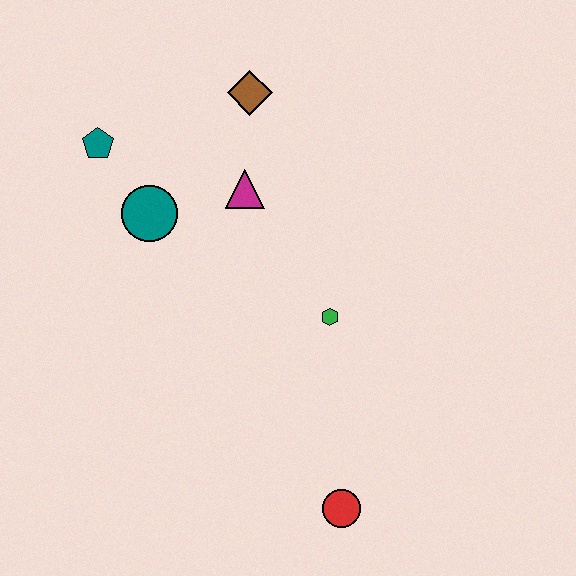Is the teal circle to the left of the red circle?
Yes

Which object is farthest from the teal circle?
The red circle is farthest from the teal circle.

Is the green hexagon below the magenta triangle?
Yes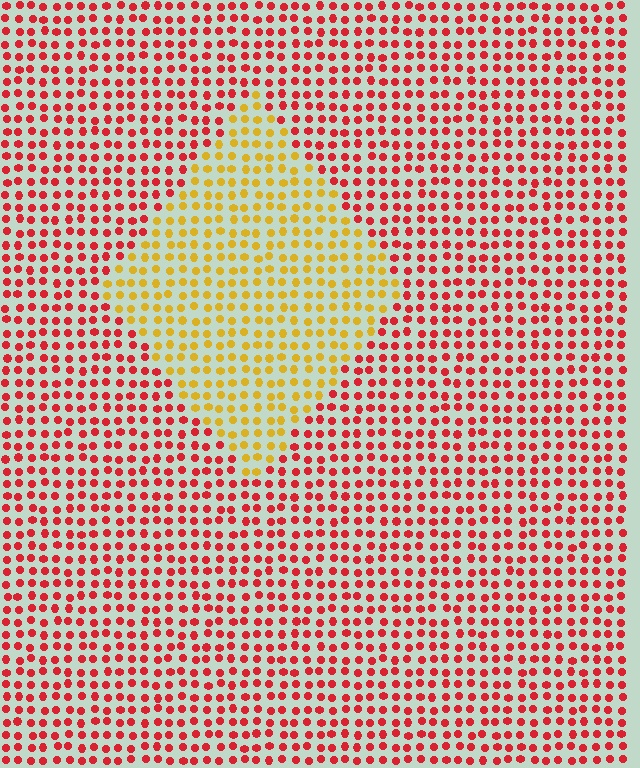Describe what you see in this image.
The image is filled with small red elements in a uniform arrangement. A diamond-shaped region is visible where the elements are tinted to a slightly different hue, forming a subtle color boundary.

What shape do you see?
I see a diamond.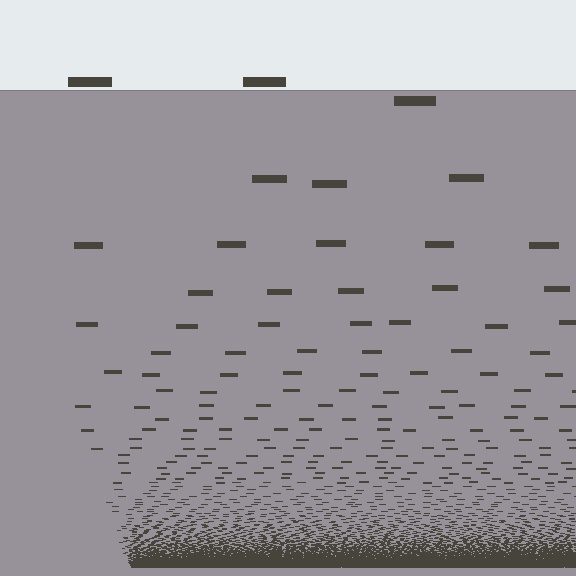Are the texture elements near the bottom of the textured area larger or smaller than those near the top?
Smaller. The gradient is inverted — elements near the bottom are smaller and denser.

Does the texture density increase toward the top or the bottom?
Density increases toward the bottom.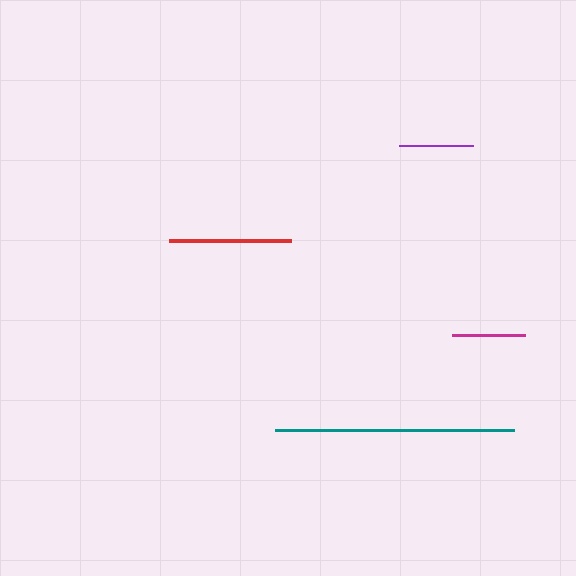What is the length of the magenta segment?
The magenta segment is approximately 74 pixels long.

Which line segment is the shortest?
The magenta line is the shortest at approximately 74 pixels.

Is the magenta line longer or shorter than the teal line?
The teal line is longer than the magenta line.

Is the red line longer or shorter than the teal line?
The teal line is longer than the red line.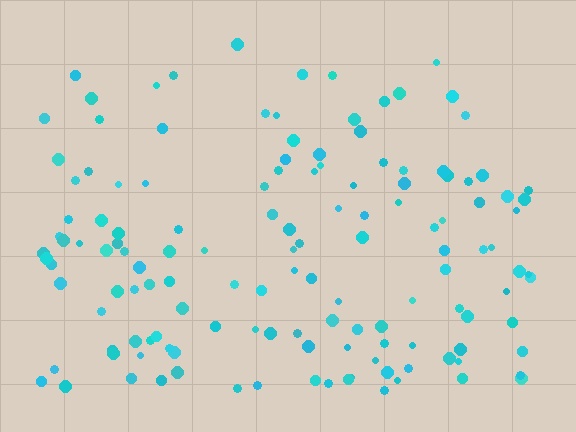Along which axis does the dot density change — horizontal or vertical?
Vertical.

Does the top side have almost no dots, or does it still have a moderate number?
Still a moderate number, just noticeably fewer than the bottom.